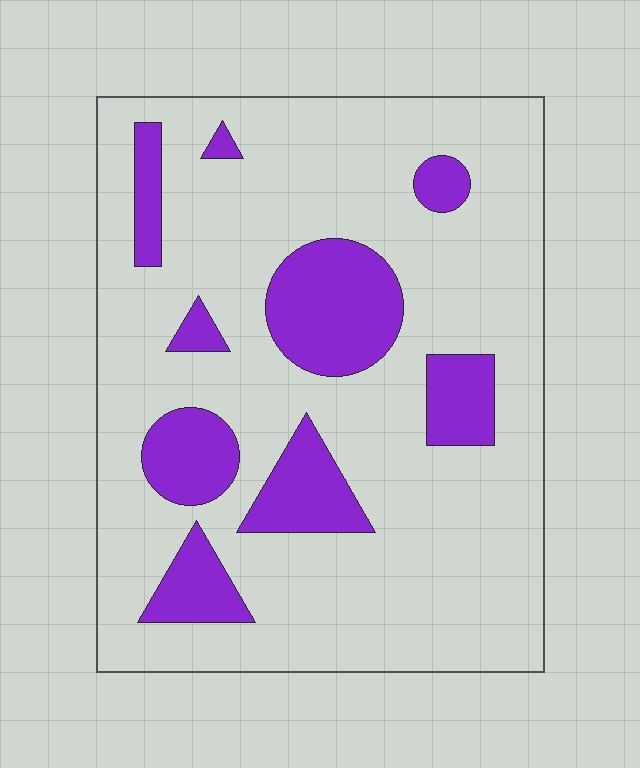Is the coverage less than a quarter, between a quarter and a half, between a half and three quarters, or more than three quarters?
Less than a quarter.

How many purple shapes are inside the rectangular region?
9.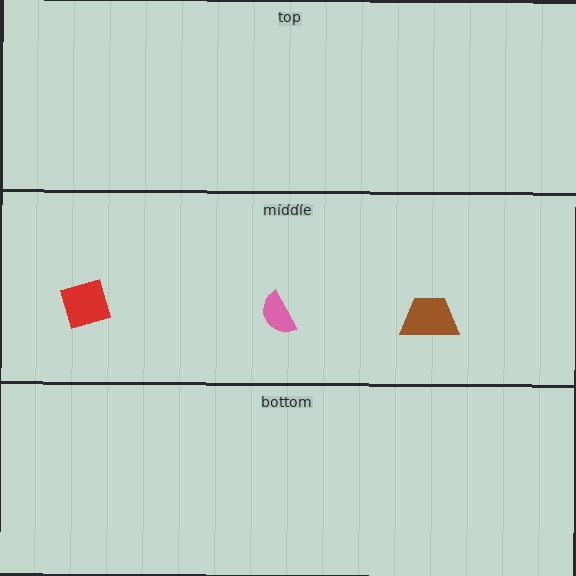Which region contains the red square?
The middle region.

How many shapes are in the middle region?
3.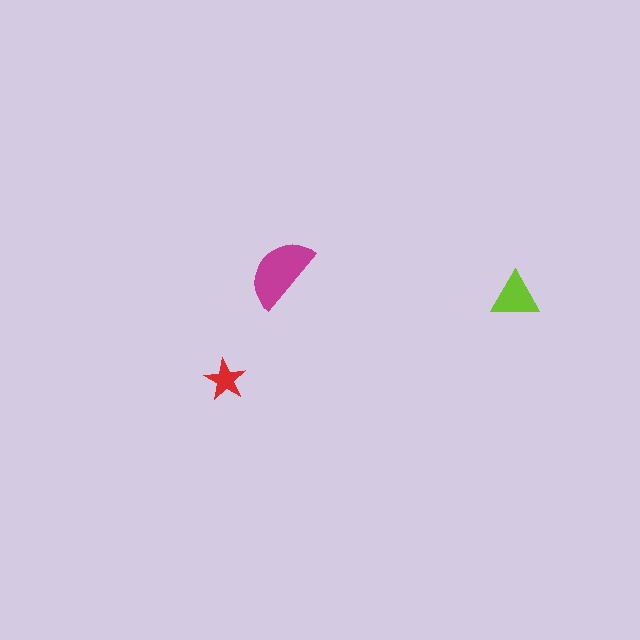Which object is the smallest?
The red star.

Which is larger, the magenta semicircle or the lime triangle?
The magenta semicircle.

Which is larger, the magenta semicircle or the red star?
The magenta semicircle.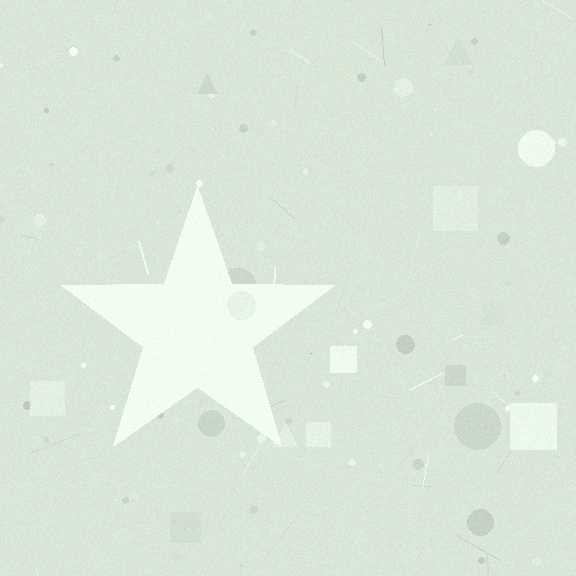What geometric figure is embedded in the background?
A star is embedded in the background.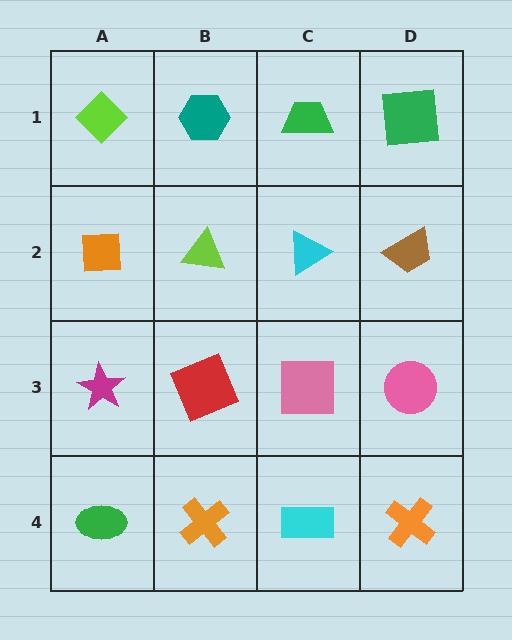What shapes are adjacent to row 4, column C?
A pink square (row 3, column C), an orange cross (row 4, column B), an orange cross (row 4, column D).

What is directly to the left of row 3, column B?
A magenta star.